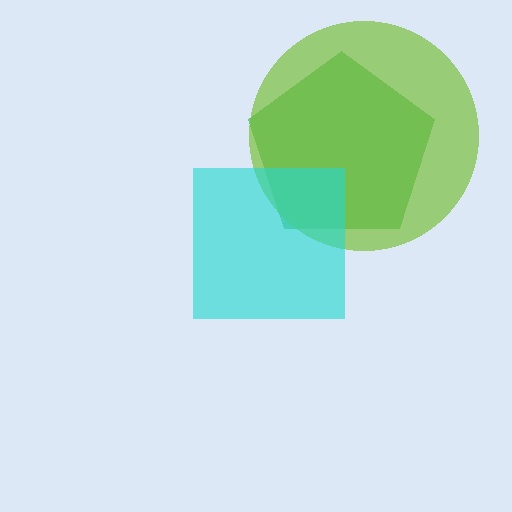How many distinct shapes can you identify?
There are 3 distinct shapes: a green pentagon, a lime circle, a cyan square.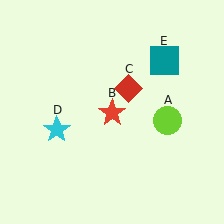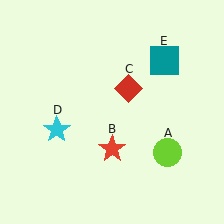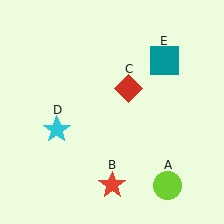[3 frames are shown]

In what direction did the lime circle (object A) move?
The lime circle (object A) moved down.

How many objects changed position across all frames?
2 objects changed position: lime circle (object A), red star (object B).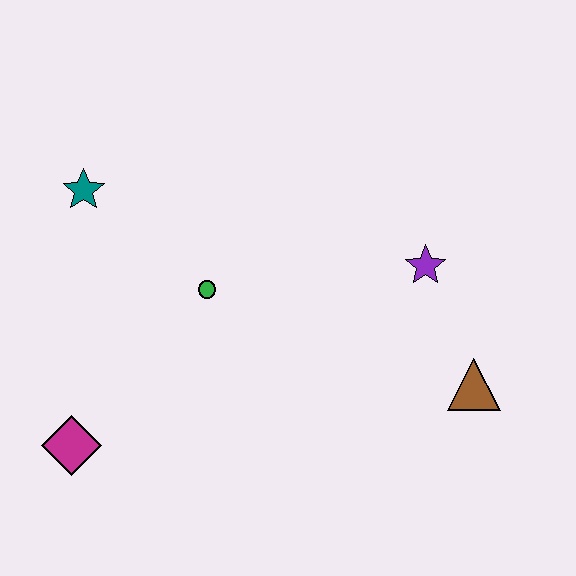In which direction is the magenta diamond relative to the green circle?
The magenta diamond is below the green circle.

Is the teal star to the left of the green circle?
Yes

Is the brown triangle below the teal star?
Yes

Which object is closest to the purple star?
The brown triangle is closest to the purple star.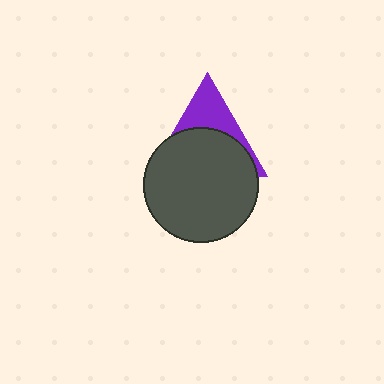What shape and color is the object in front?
The object in front is a dark gray circle.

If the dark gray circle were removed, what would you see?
You would see the complete purple triangle.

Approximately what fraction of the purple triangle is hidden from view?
Roughly 64% of the purple triangle is hidden behind the dark gray circle.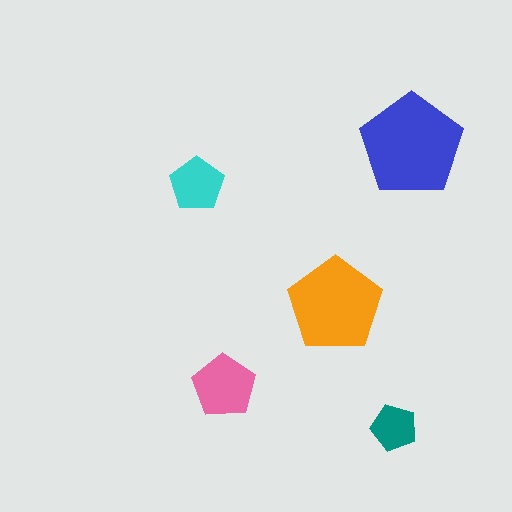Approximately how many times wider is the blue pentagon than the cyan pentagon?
About 2 times wider.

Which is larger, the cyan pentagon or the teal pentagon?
The cyan one.